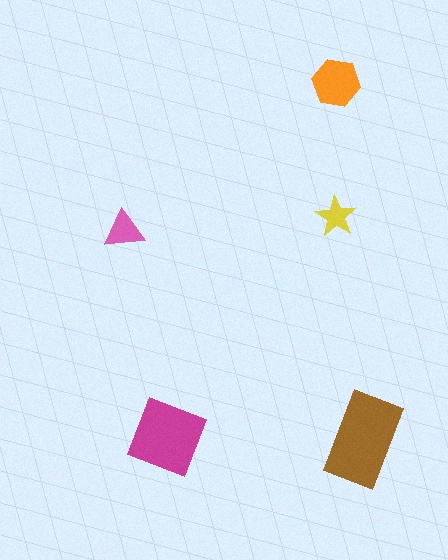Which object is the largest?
The brown rectangle.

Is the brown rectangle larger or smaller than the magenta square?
Larger.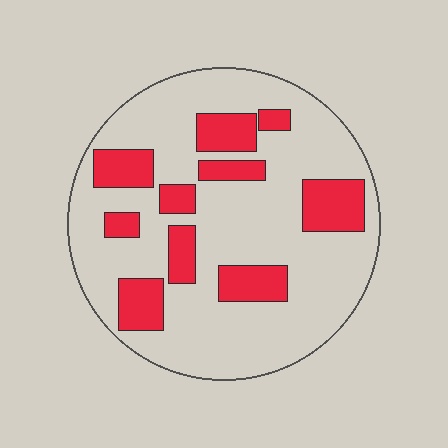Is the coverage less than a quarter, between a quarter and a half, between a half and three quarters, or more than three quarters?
Less than a quarter.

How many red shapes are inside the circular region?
10.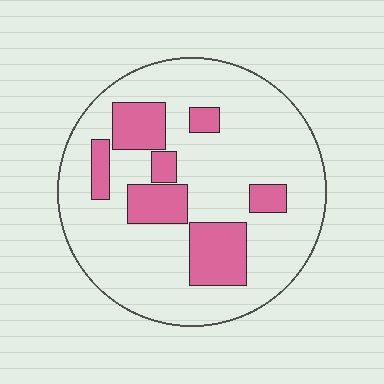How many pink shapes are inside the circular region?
7.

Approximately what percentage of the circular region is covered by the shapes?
Approximately 20%.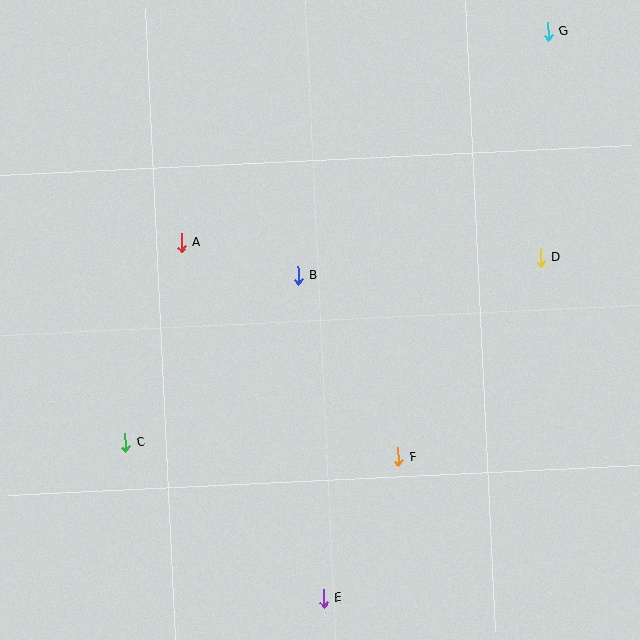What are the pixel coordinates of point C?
Point C is at (125, 443).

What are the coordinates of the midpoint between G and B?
The midpoint between G and B is at (423, 154).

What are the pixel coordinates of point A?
Point A is at (181, 243).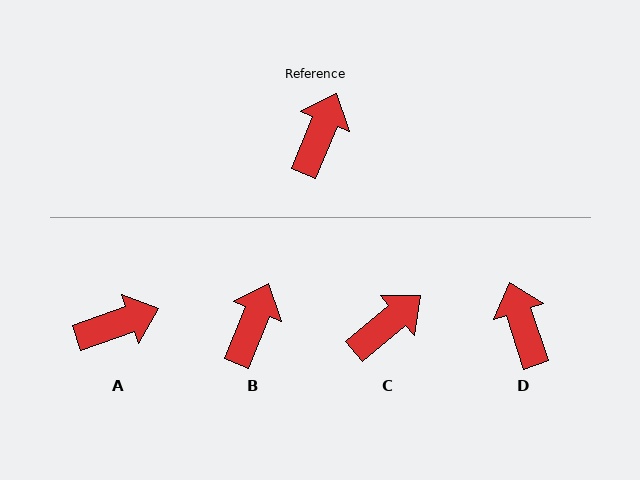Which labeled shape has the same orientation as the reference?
B.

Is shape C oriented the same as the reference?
No, it is off by about 27 degrees.